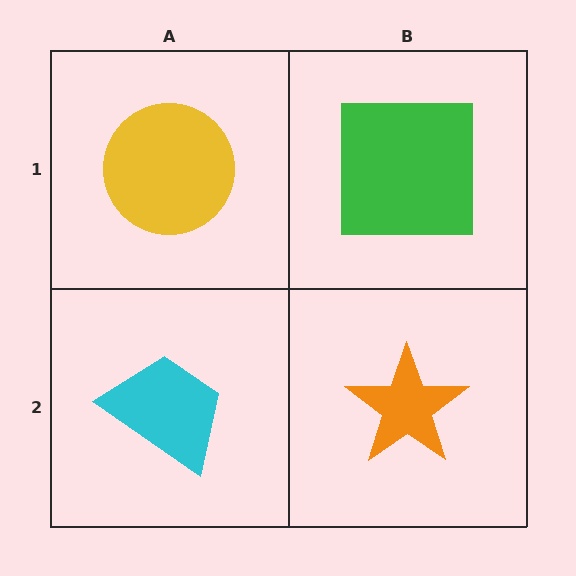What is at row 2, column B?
An orange star.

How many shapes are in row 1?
2 shapes.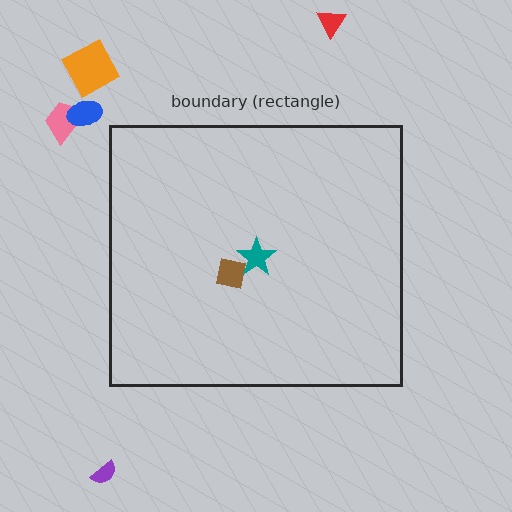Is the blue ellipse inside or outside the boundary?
Outside.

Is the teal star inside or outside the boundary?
Inside.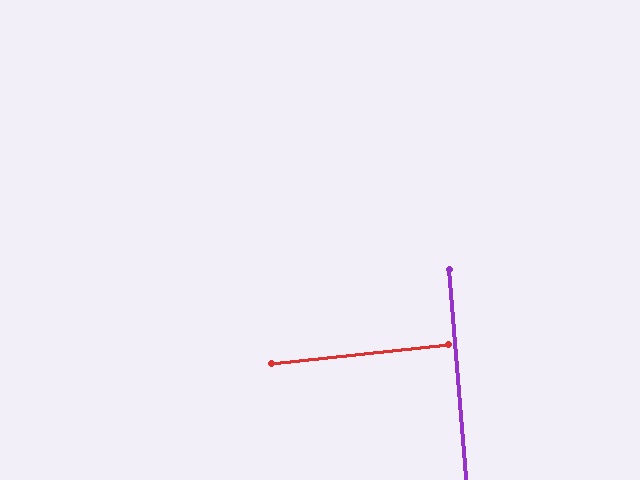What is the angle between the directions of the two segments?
Approximately 89 degrees.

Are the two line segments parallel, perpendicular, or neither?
Perpendicular — they meet at approximately 89°.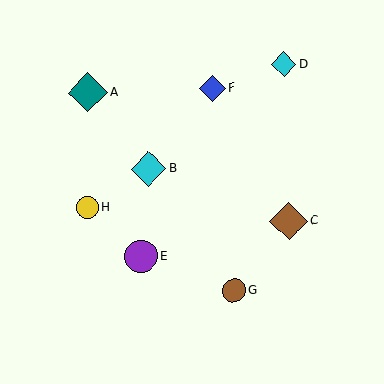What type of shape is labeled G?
Shape G is a brown circle.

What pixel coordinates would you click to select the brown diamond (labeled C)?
Click at (289, 221) to select the brown diamond C.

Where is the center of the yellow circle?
The center of the yellow circle is at (88, 208).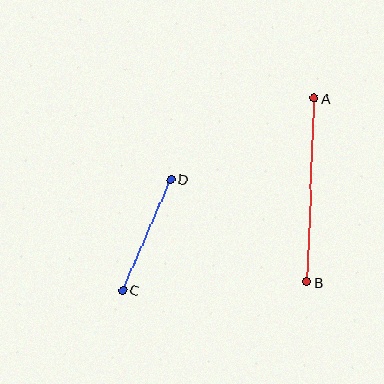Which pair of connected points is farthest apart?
Points A and B are farthest apart.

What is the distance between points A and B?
The distance is approximately 184 pixels.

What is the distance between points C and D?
The distance is approximately 121 pixels.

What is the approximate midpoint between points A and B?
The midpoint is at approximately (310, 190) pixels.